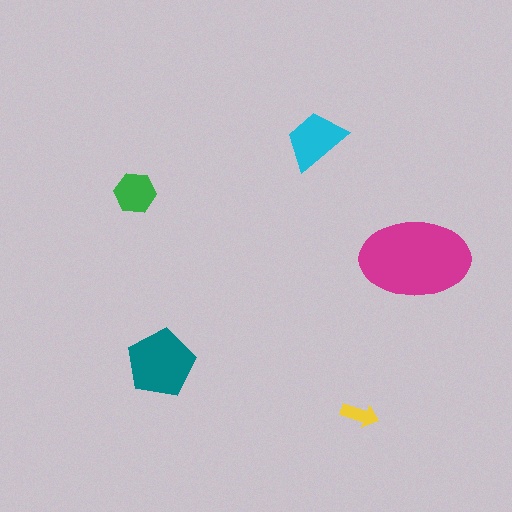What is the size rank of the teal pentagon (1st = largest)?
2nd.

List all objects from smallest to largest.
The yellow arrow, the green hexagon, the cyan trapezoid, the teal pentagon, the magenta ellipse.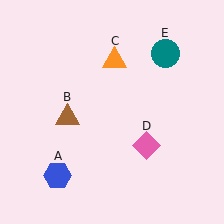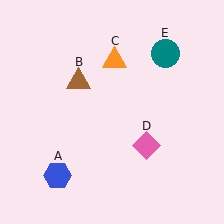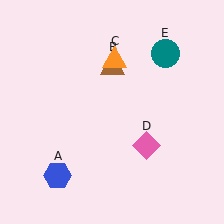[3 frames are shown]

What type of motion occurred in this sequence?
The brown triangle (object B) rotated clockwise around the center of the scene.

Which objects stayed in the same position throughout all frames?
Blue hexagon (object A) and orange triangle (object C) and pink diamond (object D) and teal circle (object E) remained stationary.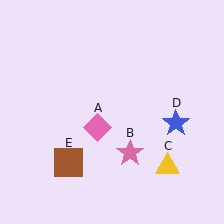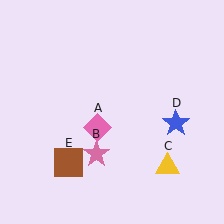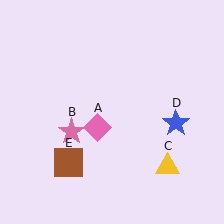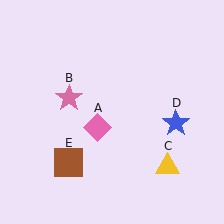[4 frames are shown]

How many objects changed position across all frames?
1 object changed position: pink star (object B).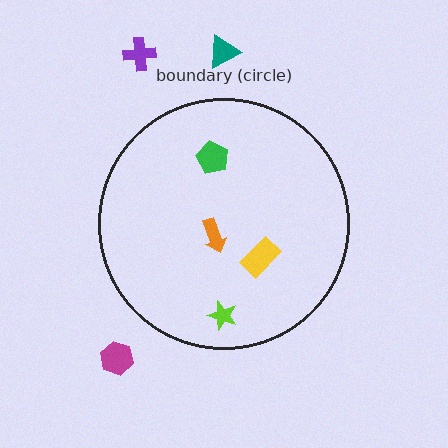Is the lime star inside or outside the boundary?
Inside.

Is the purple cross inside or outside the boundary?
Outside.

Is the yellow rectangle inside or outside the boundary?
Inside.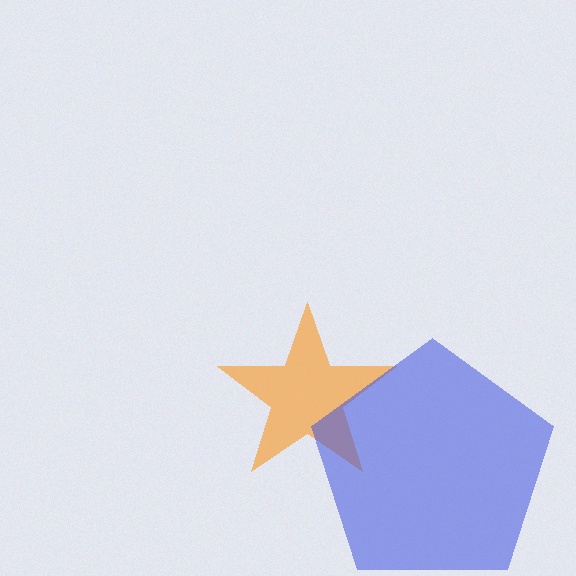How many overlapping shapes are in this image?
There are 2 overlapping shapes in the image.